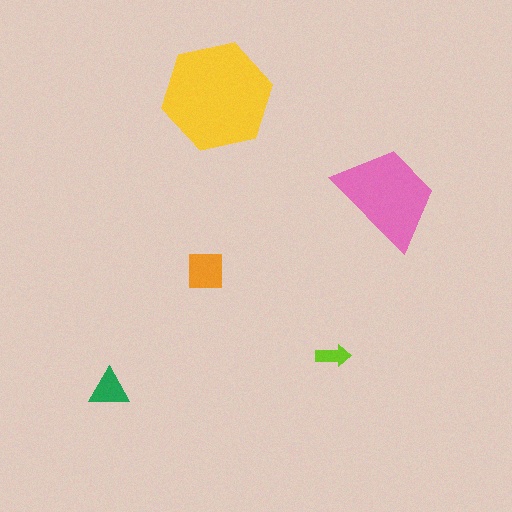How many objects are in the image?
There are 5 objects in the image.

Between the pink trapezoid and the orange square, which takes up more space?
The pink trapezoid.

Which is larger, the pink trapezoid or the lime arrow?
The pink trapezoid.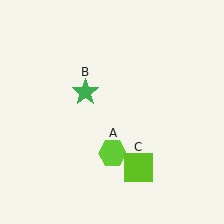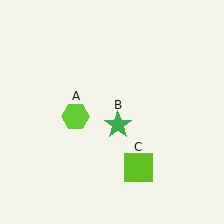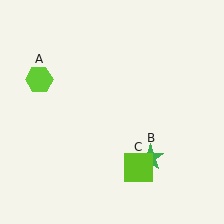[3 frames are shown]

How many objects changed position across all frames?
2 objects changed position: lime hexagon (object A), green star (object B).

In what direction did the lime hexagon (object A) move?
The lime hexagon (object A) moved up and to the left.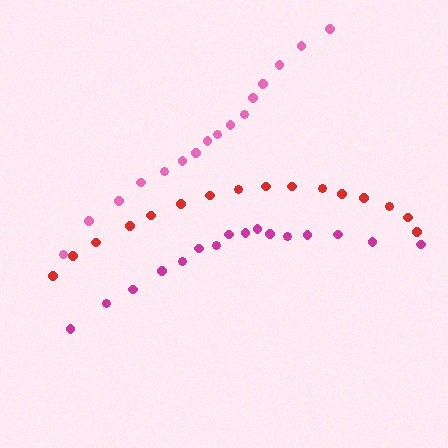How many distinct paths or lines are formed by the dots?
There are 3 distinct paths.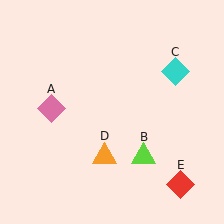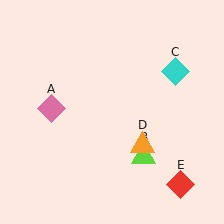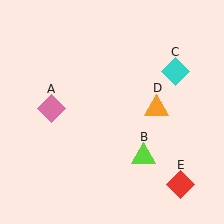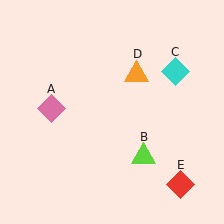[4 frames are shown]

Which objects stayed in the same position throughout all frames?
Pink diamond (object A) and lime triangle (object B) and cyan diamond (object C) and red diamond (object E) remained stationary.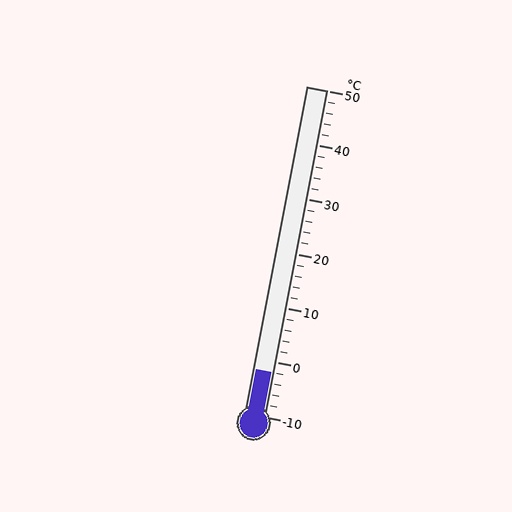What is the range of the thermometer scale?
The thermometer scale ranges from -10°C to 50°C.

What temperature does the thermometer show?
The thermometer shows approximately -2°C.